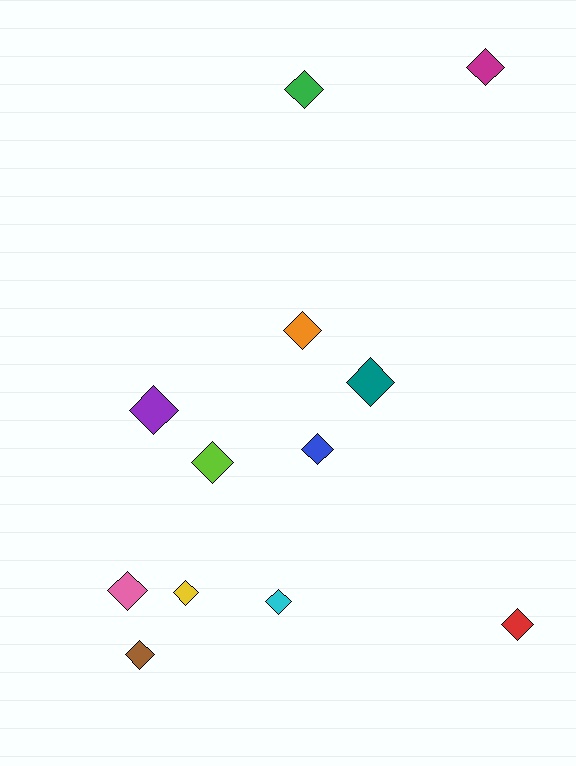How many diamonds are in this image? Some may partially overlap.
There are 12 diamonds.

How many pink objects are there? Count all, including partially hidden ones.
There is 1 pink object.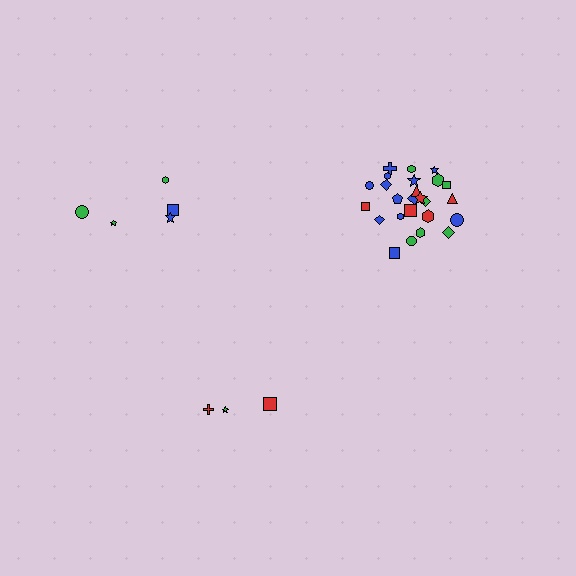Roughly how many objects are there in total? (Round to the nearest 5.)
Roughly 35 objects in total.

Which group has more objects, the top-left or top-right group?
The top-right group.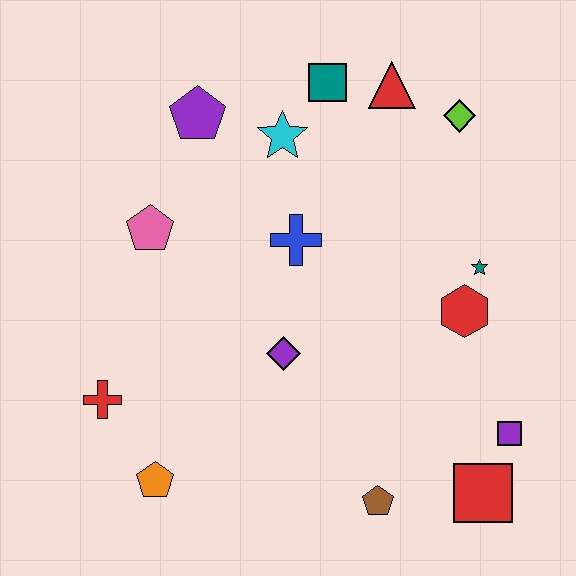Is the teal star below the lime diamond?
Yes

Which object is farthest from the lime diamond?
The orange pentagon is farthest from the lime diamond.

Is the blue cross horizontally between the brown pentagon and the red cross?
Yes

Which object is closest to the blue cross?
The cyan star is closest to the blue cross.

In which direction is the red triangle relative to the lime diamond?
The red triangle is to the left of the lime diamond.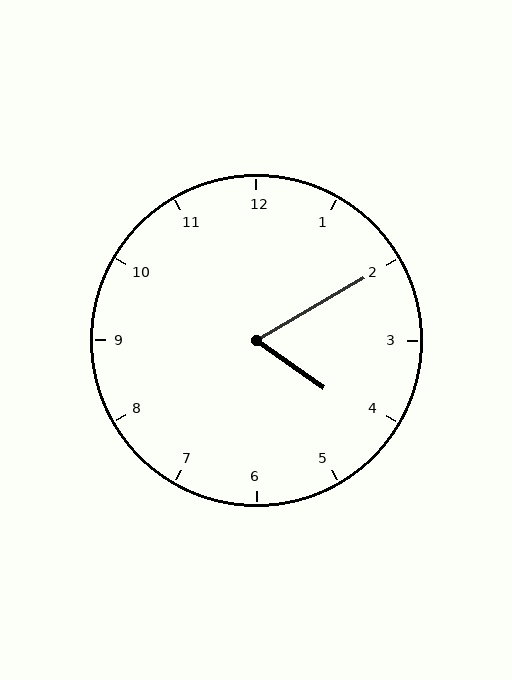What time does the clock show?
4:10.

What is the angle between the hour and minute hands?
Approximately 65 degrees.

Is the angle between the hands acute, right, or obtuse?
It is acute.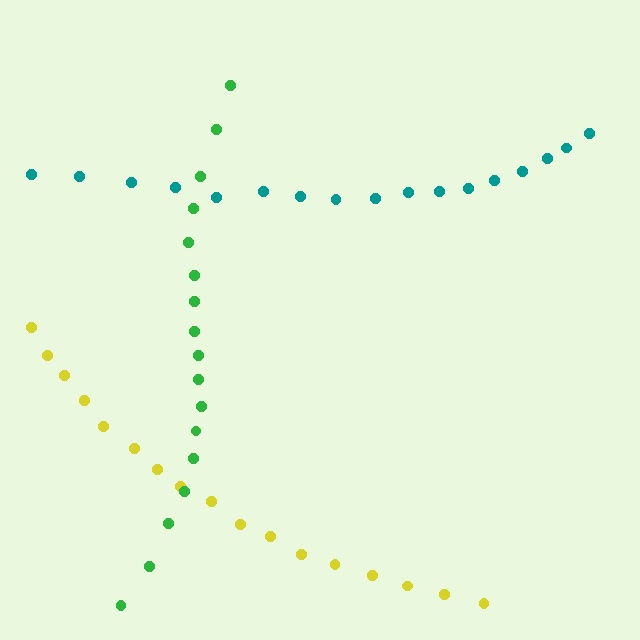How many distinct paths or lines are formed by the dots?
There are 3 distinct paths.